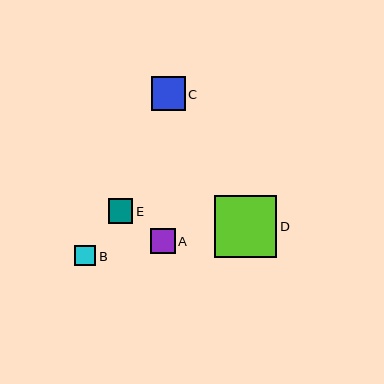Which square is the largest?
Square D is the largest with a size of approximately 62 pixels.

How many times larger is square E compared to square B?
Square E is approximately 1.2 times the size of square B.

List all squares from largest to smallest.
From largest to smallest: D, C, A, E, B.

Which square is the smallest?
Square B is the smallest with a size of approximately 21 pixels.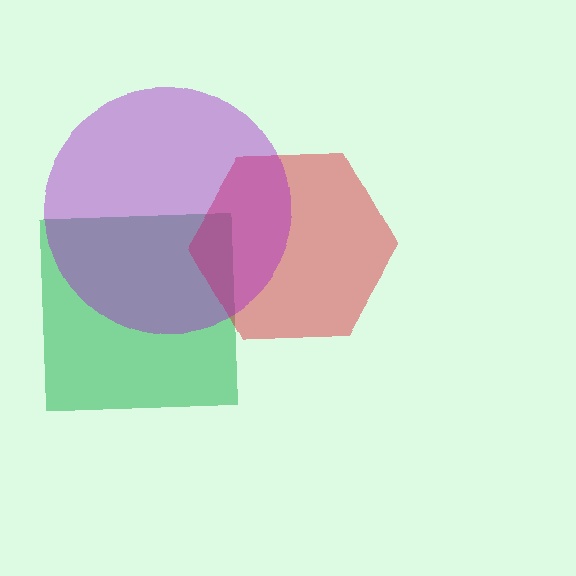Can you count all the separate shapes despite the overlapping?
Yes, there are 3 separate shapes.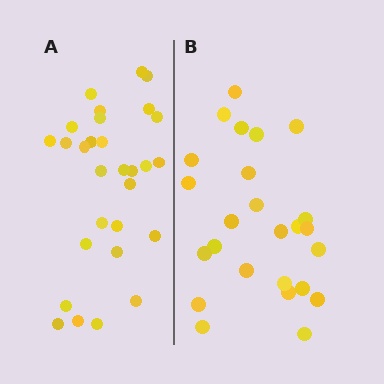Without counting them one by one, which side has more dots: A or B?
Region A (the left region) has more dots.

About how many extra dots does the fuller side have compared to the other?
Region A has about 4 more dots than region B.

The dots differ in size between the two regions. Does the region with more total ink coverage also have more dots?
No. Region B has more total ink coverage because its dots are larger, but region A actually contains more individual dots. Total area can be misleading — the number of items is what matters here.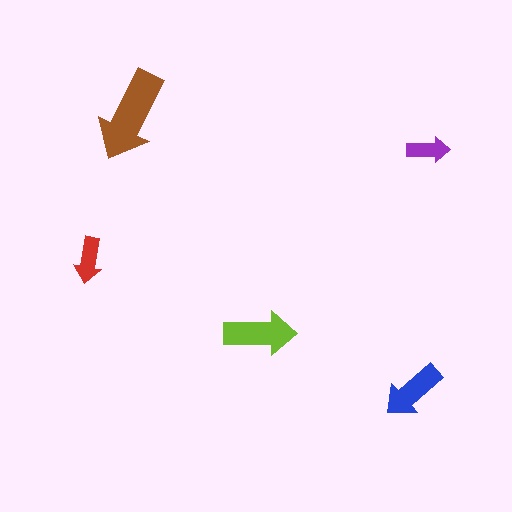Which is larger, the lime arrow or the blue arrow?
The lime one.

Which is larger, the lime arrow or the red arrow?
The lime one.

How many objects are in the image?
There are 5 objects in the image.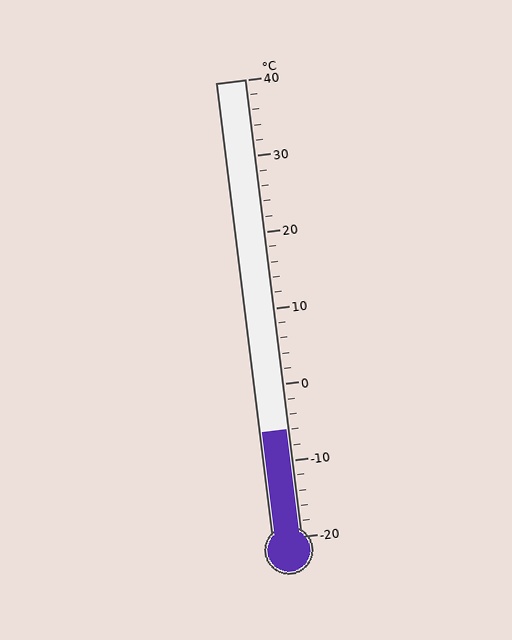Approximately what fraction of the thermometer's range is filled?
The thermometer is filled to approximately 25% of its range.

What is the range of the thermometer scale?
The thermometer scale ranges from -20°C to 40°C.